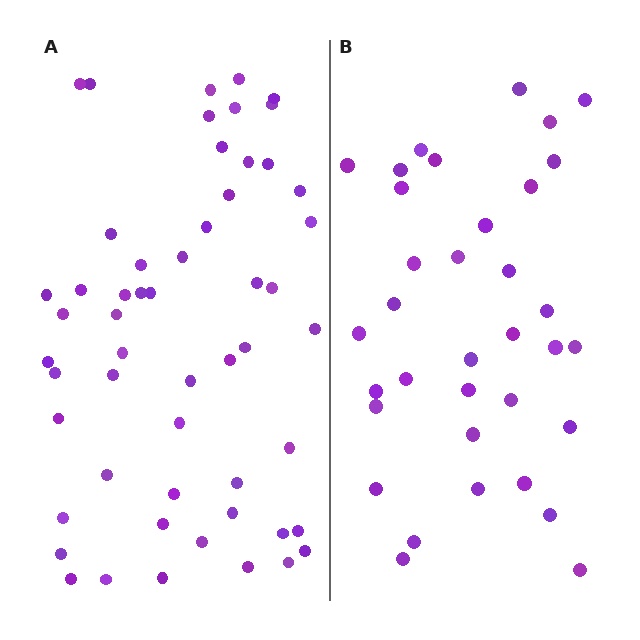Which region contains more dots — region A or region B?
Region A (the left region) has more dots.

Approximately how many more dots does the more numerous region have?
Region A has approximately 20 more dots than region B.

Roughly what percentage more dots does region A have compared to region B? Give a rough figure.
About 55% more.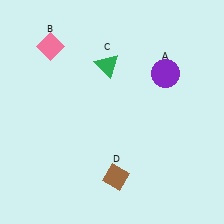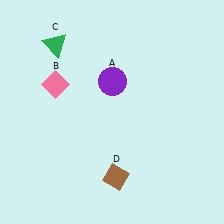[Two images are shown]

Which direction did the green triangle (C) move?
The green triangle (C) moved left.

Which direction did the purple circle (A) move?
The purple circle (A) moved left.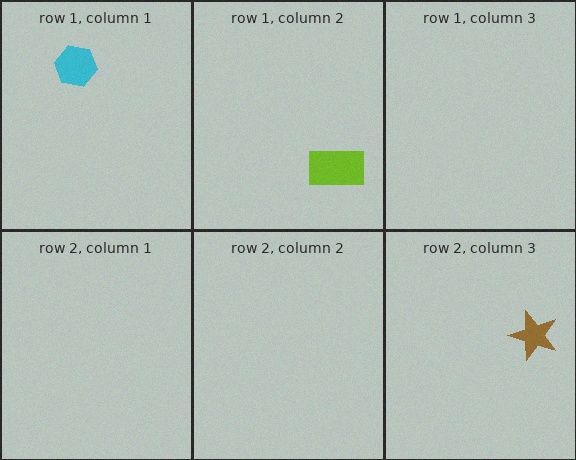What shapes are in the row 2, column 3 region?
The brown star.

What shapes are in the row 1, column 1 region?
The cyan hexagon.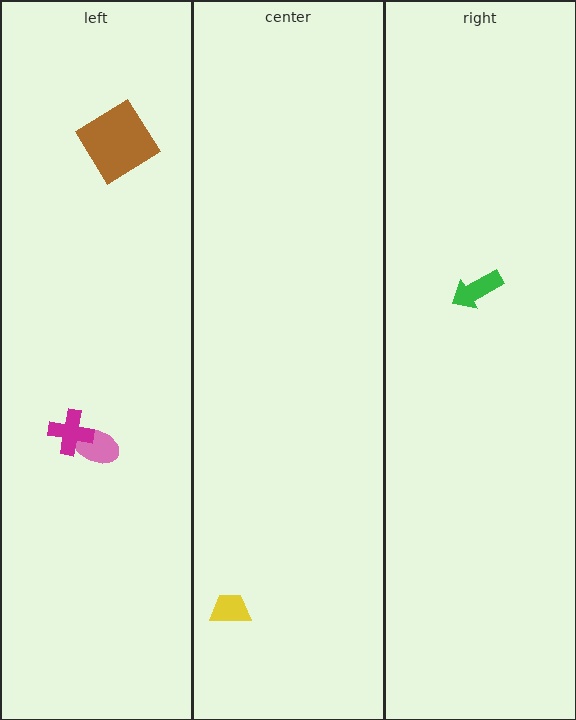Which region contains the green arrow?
The right region.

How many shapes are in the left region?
3.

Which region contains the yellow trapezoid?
The center region.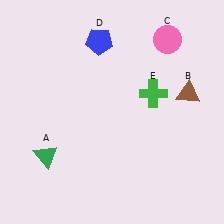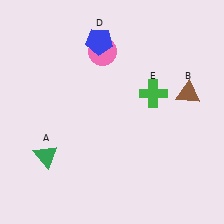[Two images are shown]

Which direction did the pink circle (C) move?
The pink circle (C) moved left.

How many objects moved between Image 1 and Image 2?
1 object moved between the two images.